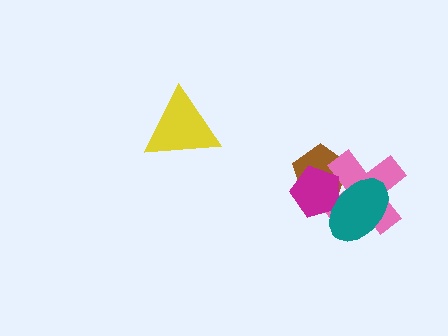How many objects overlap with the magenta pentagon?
3 objects overlap with the magenta pentagon.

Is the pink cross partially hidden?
Yes, it is partially covered by another shape.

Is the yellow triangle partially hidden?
No, no other shape covers it.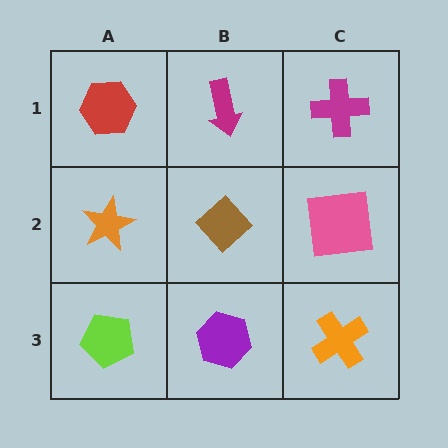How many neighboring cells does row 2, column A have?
3.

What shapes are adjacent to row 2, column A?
A red hexagon (row 1, column A), a lime pentagon (row 3, column A), a brown diamond (row 2, column B).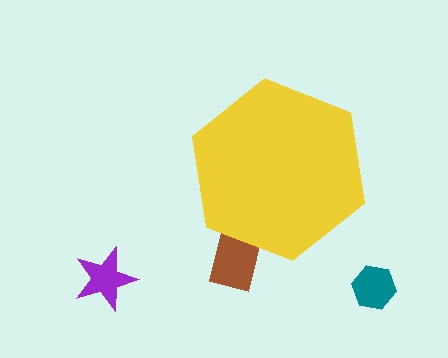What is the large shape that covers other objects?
A yellow hexagon.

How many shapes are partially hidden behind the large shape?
1 shape is partially hidden.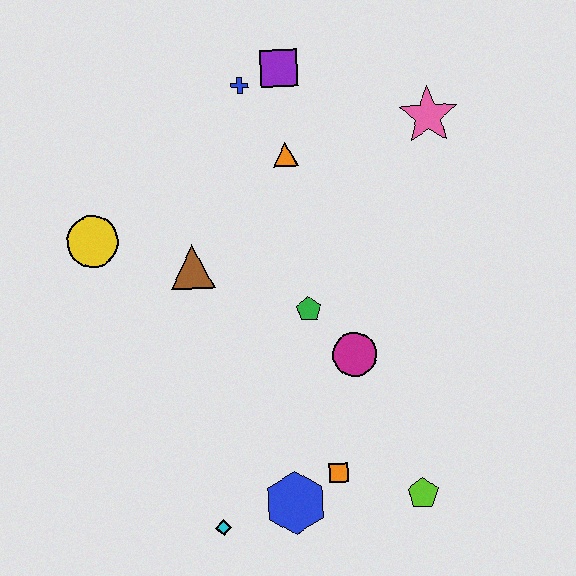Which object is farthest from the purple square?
The cyan diamond is farthest from the purple square.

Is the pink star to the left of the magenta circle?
No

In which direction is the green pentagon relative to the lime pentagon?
The green pentagon is above the lime pentagon.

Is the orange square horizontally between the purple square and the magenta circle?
Yes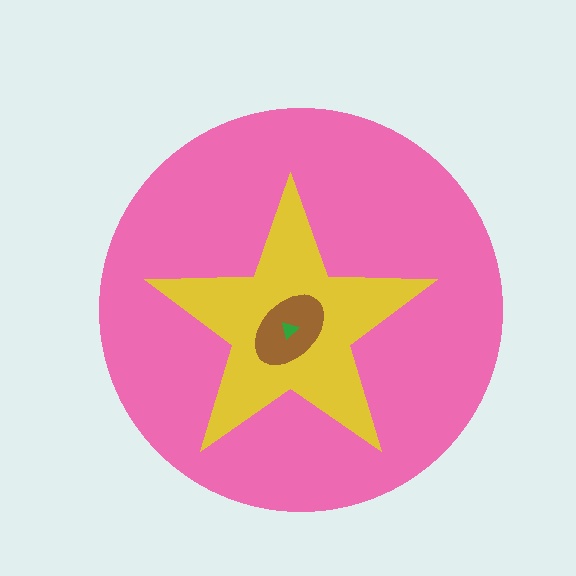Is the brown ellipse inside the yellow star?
Yes.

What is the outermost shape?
The pink circle.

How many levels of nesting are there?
4.